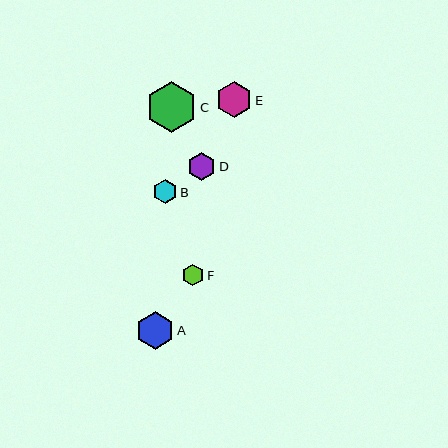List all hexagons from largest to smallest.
From largest to smallest: C, A, E, D, B, F.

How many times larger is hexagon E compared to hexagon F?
Hexagon E is approximately 1.7 times the size of hexagon F.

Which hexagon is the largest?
Hexagon C is the largest with a size of approximately 50 pixels.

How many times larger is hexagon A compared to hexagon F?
Hexagon A is approximately 1.7 times the size of hexagon F.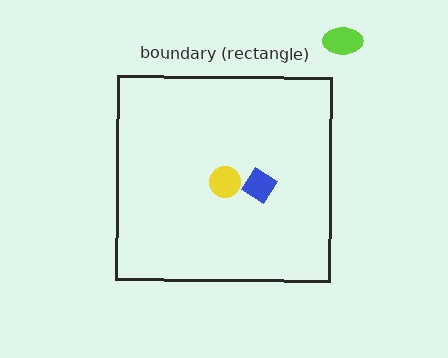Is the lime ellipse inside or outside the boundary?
Outside.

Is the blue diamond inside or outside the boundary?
Inside.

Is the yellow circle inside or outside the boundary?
Inside.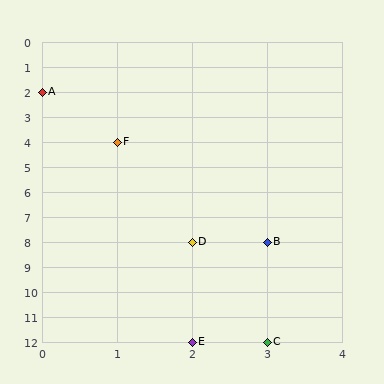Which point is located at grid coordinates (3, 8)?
Point B is at (3, 8).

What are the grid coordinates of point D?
Point D is at grid coordinates (2, 8).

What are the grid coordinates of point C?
Point C is at grid coordinates (3, 12).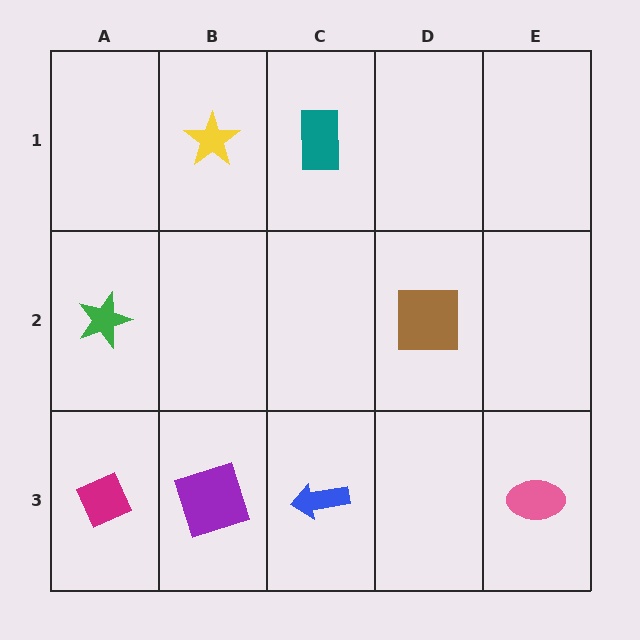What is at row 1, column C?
A teal rectangle.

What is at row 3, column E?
A pink ellipse.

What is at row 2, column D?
A brown square.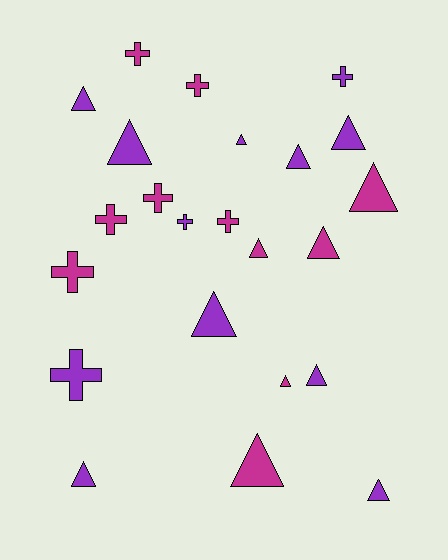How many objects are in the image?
There are 23 objects.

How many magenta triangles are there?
There are 5 magenta triangles.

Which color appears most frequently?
Purple, with 12 objects.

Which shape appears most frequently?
Triangle, with 14 objects.